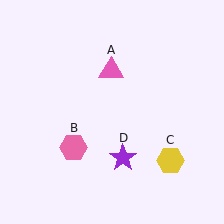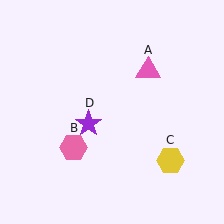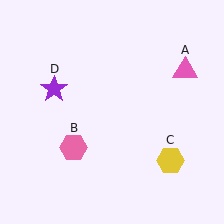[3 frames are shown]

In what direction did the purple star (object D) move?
The purple star (object D) moved up and to the left.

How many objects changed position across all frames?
2 objects changed position: pink triangle (object A), purple star (object D).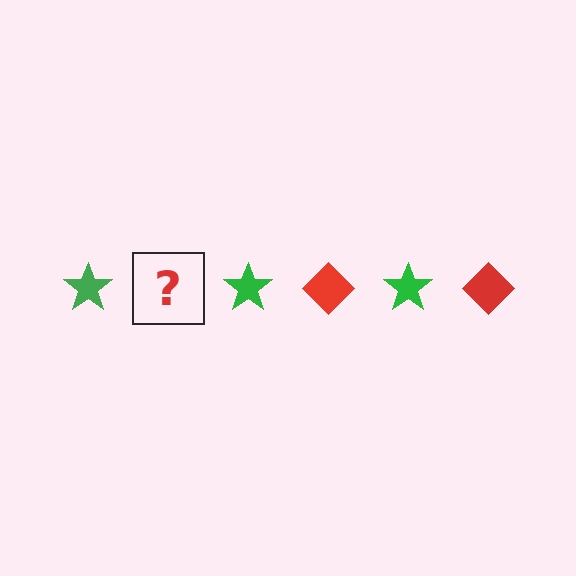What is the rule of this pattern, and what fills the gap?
The rule is that the pattern alternates between green star and red diamond. The gap should be filled with a red diamond.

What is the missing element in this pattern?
The missing element is a red diamond.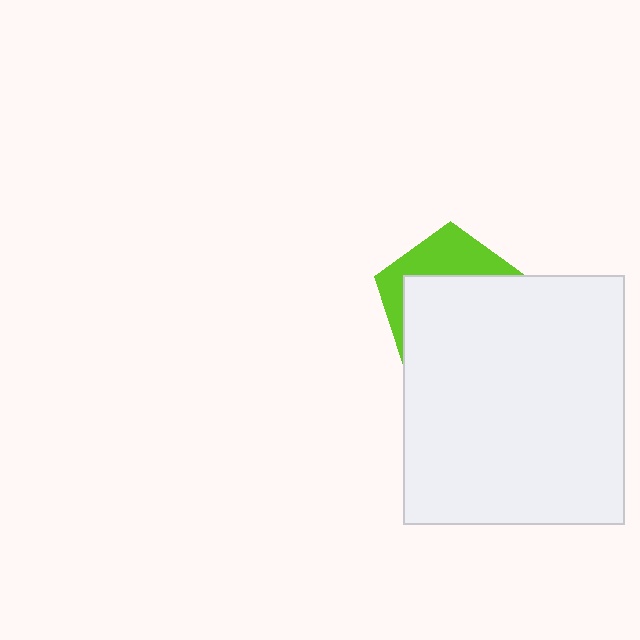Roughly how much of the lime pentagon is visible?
A small part of it is visible (roughly 36%).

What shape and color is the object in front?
The object in front is a white rectangle.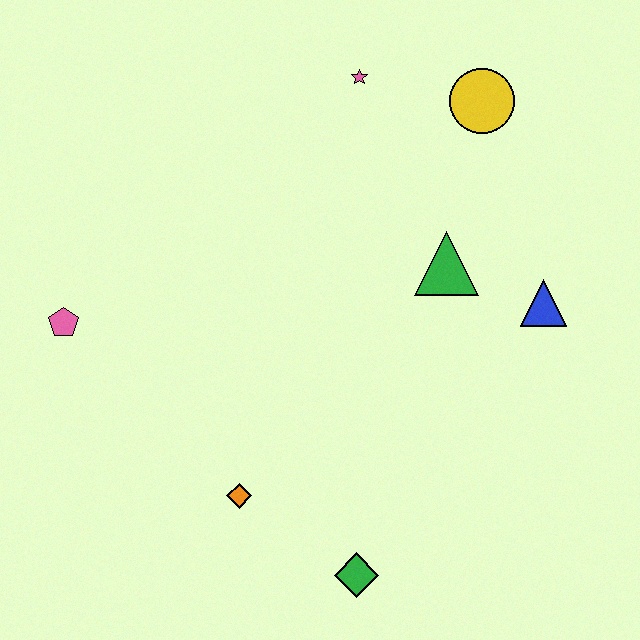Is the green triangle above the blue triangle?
Yes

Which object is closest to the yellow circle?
The pink star is closest to the yellow circle.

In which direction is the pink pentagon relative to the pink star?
The pink pentagon is to the left of the pink star.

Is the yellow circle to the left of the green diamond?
No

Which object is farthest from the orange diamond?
The yellow circle is farthest from the orange diamond.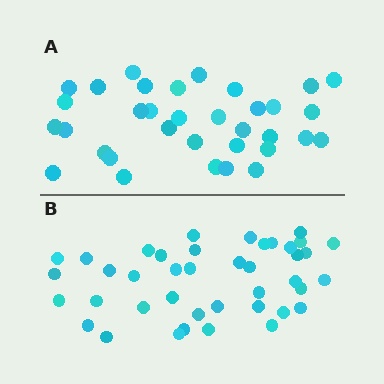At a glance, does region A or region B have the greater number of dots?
Region B (the bottom region) has more dots.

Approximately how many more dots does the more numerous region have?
Region B has roughly 8 or so more dots than region A.